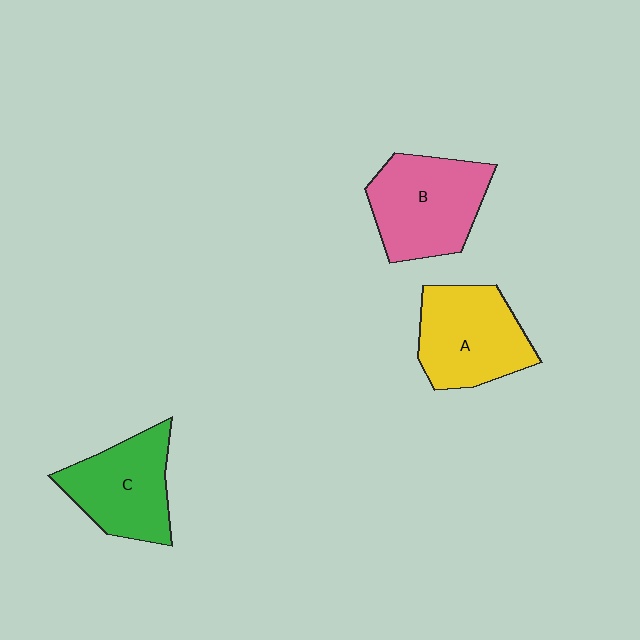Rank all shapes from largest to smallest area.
From largest to smallest: B (pink), A (yellow), C (green).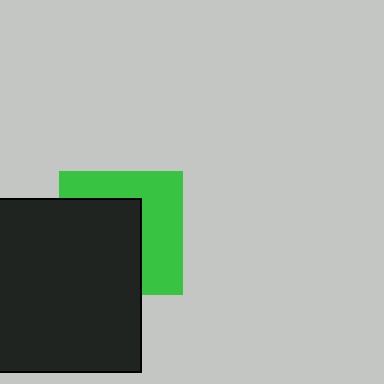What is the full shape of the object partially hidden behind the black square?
The partially hidden object is a green square.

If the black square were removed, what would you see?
You would see the complete green square.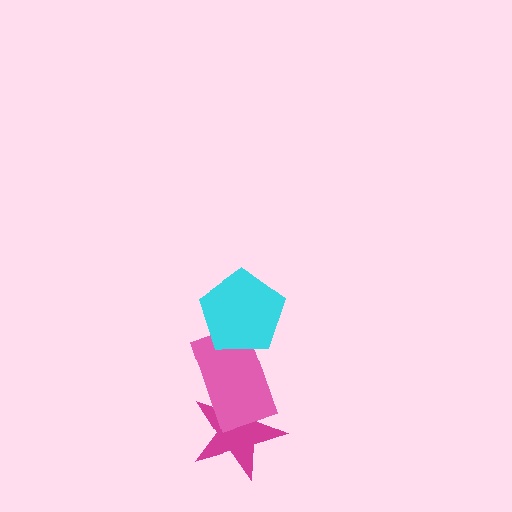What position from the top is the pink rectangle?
The pink rectangle is 2nd from the top.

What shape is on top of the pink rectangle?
The cyan pentagon is on top of the pink rectangle.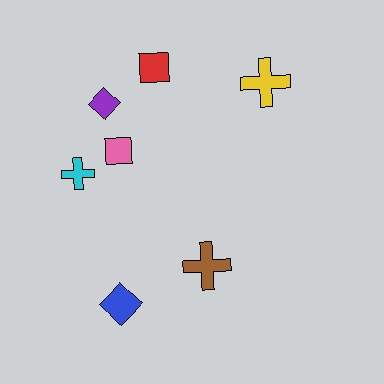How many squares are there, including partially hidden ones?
There are 2 squares.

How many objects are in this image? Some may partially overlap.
There are 7 objects.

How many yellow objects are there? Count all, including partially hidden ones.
There is 1 yellow object.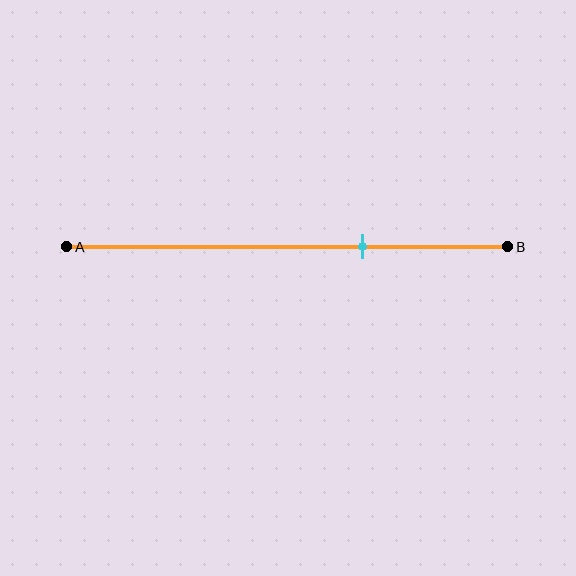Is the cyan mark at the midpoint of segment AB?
No, the mark is at about 65% from A, not at the 50% midpoint.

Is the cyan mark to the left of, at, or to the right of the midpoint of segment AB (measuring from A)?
The cyan mark is to the right of the midpoint of segment AB.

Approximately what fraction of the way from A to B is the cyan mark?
The cyan mark is approximately 65% of the way from A to B.